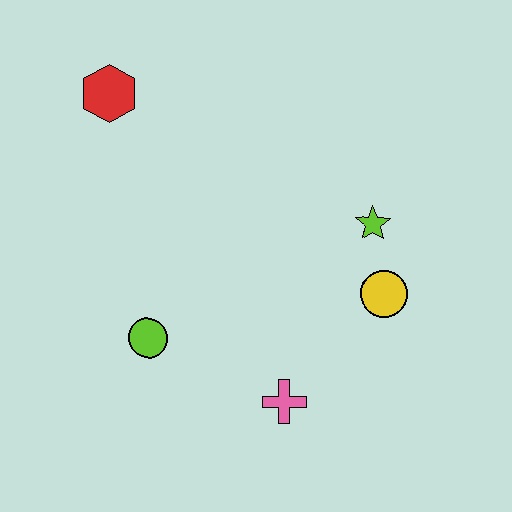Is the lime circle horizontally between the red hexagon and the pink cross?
Yes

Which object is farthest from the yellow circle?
The red hexagon is farthest from the yellow circle.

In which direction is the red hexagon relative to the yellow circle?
The red hexagon is to the left of the yellow circle.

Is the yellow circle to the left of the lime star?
No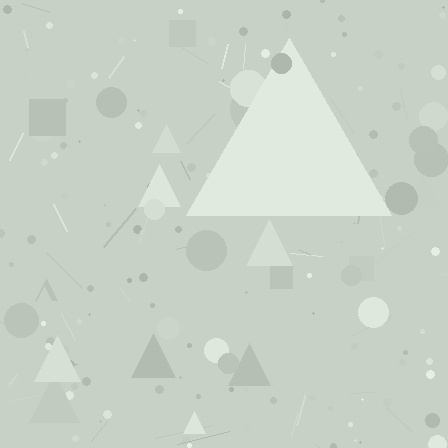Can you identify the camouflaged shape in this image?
The camouflaged shape is a triangle.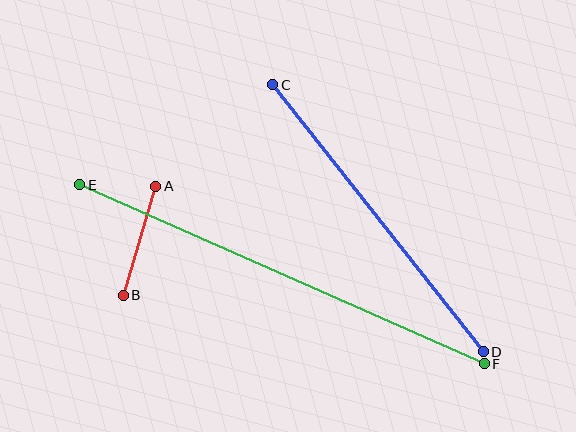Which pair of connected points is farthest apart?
Points E and F are farthest apart.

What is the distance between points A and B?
The distance is approximately 114 pixels.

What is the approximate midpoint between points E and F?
The midpoint is at approximately (282, 274) pixels.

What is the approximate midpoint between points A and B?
The midpoint is at approximately (139, 241) pixels.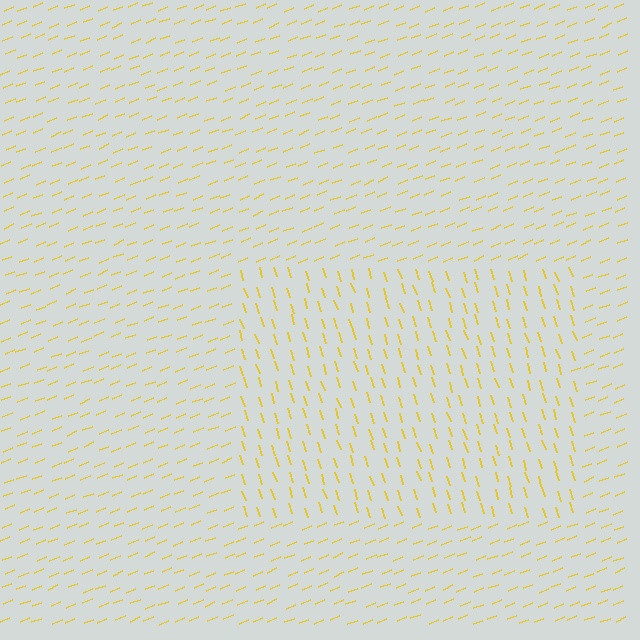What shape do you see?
I see a rectangle.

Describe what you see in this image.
The image is filled with small yellow line segments. A rectangle region in the image has lines oriented differently from the surrounding lines, creating a visible texture boundary.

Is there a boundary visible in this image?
Yes, there is a texture boundary formed by a change in line orientation.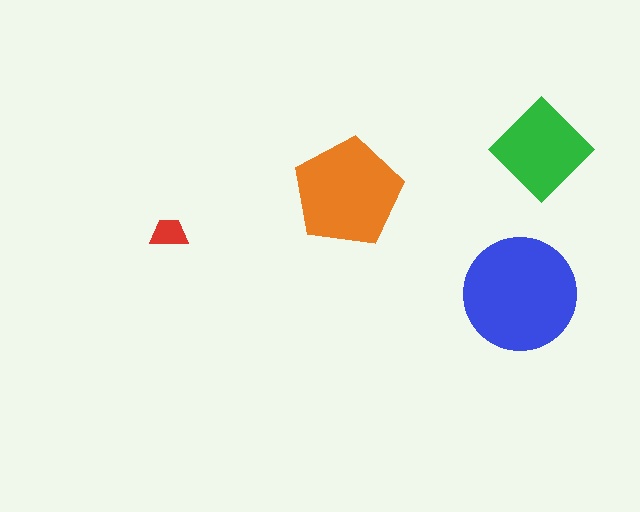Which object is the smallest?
The red trapezoid.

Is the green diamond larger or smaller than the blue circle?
Smaller.